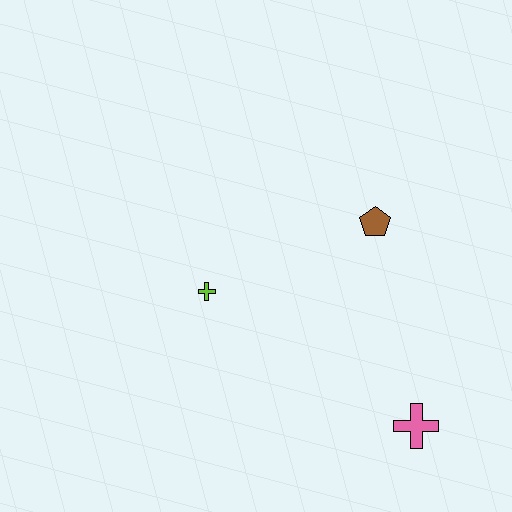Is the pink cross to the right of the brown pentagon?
Yes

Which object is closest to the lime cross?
The brown pentagon is closest to the lime cross.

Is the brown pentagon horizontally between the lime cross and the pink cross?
Yes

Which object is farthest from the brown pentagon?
The pink cross is farthest from the brown pentagon.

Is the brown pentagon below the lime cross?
No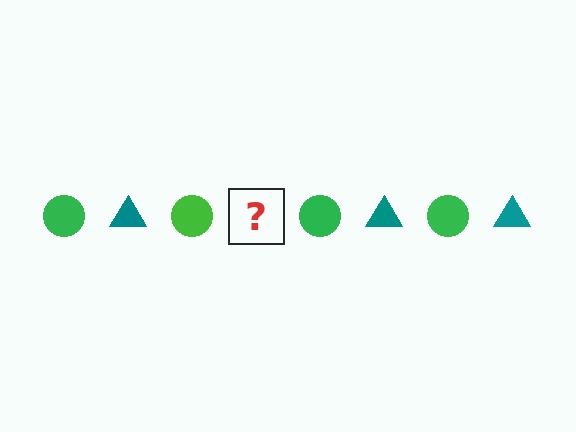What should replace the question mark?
The question mark should be replaced with a teal triangle.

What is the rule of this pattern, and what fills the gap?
The rule is that the pattern alternates between green circle and teal triangle. The gap should be filled with a teal triangle.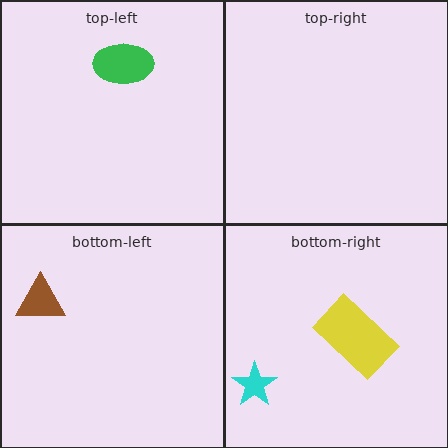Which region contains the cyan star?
The bottom-right region.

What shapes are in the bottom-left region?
The brown triangle.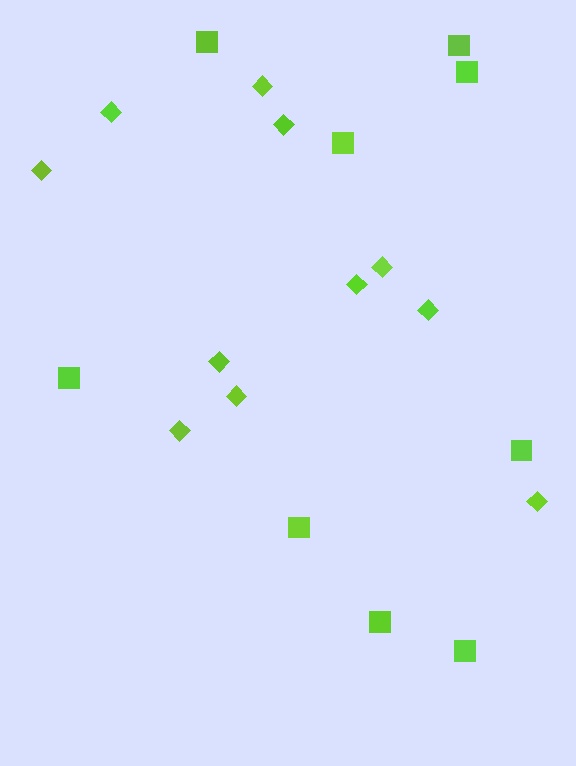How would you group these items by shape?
There are 2 groups: one group of squares (9) and one group of diamonds (11).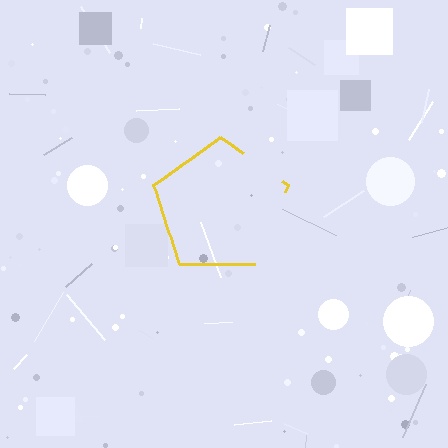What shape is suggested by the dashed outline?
The dashed outline suggests a pentagon.